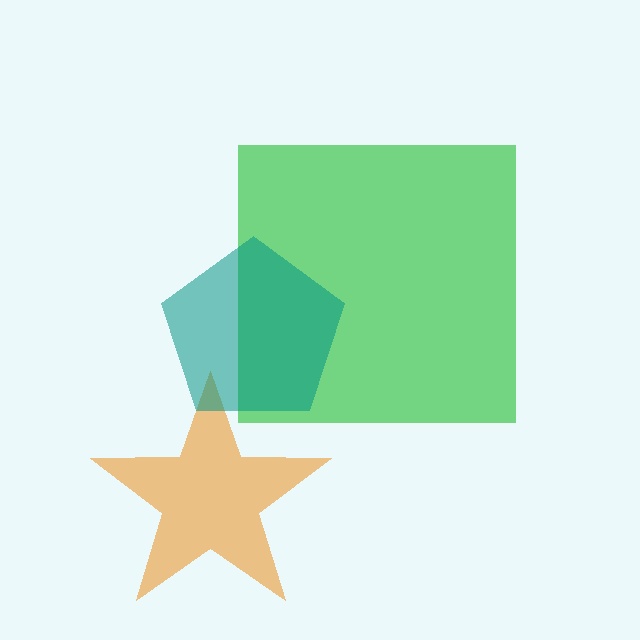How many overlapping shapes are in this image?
There are 3 overlapping shapes in the image.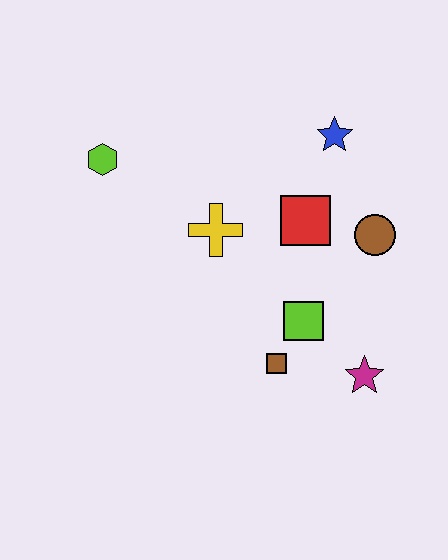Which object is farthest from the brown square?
The lime hexagon is farthest from the brown square.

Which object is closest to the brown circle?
The red square is closest to the brown circle.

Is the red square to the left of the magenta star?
Yes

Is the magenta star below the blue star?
Yes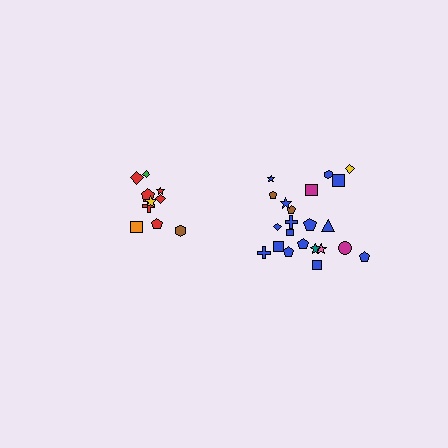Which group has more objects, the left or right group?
The right group.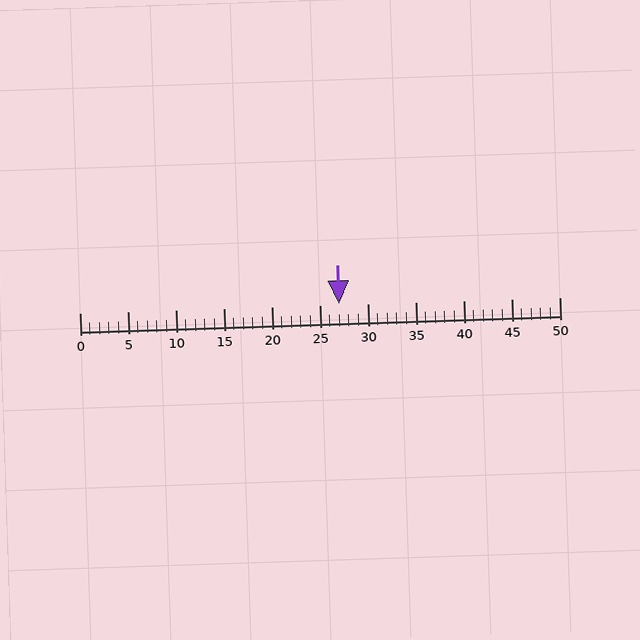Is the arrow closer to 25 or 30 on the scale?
The arrow is closer to 25.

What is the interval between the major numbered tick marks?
The major tick marks are spaced 5 units apart.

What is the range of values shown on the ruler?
The ruler shows values from 0 to 50.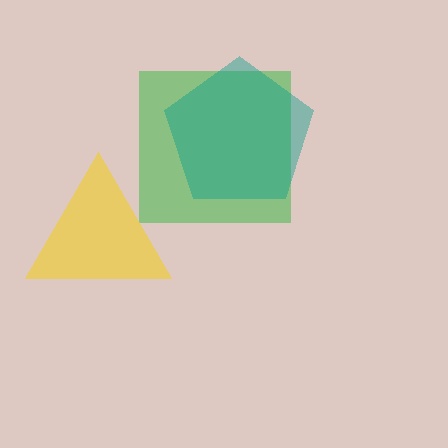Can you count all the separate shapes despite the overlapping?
Yes, there are 3 separate shapes.